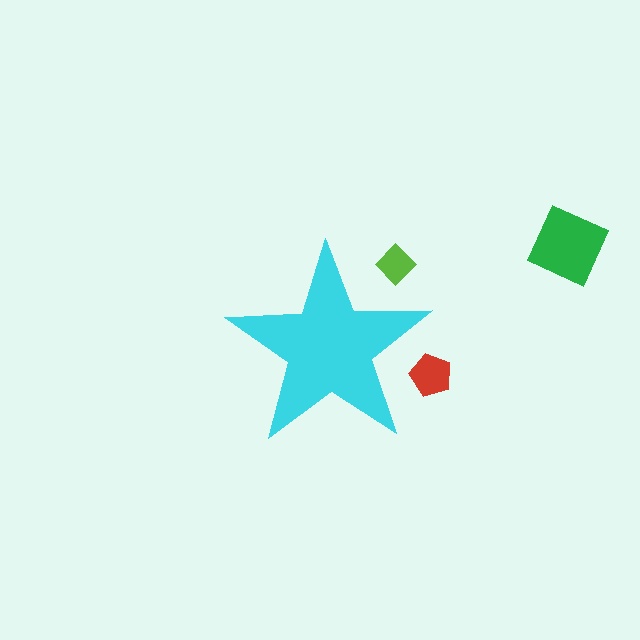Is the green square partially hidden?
No, the green square is fully visible.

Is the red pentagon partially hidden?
Yes, the red pentagon is partially hidden behind the cyan star.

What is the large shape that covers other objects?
A cyan star.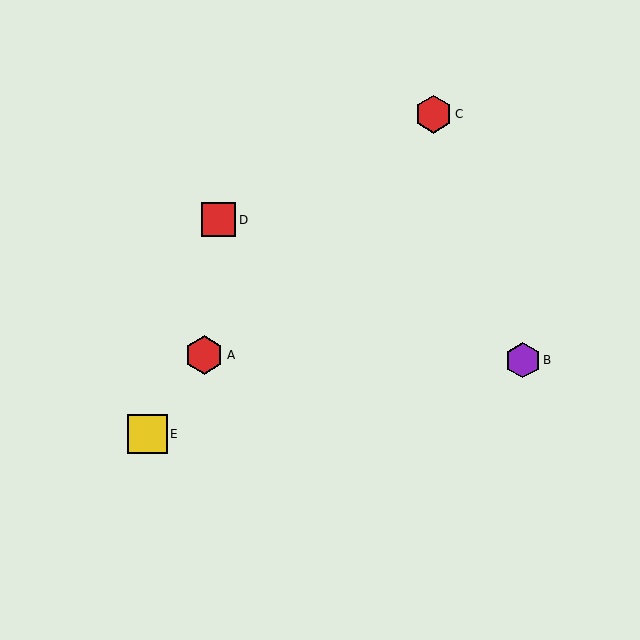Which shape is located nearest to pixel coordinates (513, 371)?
The purple hexagon (labeled B) at (523, 360) is nearest to that location.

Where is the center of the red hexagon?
The center of the red hexagon is at (434, 114).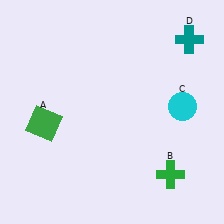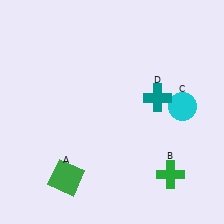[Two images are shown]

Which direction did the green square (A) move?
The green square (A) moved down.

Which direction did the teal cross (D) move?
The teal cross (D) moved down.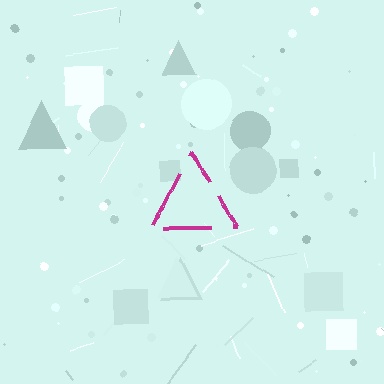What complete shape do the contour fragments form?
The contour fragments form a triangle.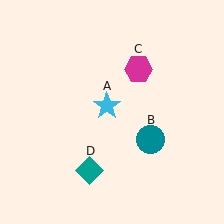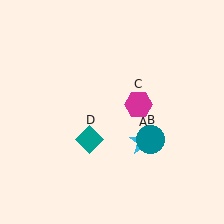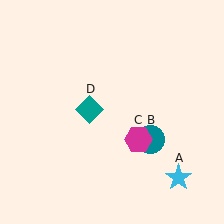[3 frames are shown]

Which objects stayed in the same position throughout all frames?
Teal circle (object B) remained stationary.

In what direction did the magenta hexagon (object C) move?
The magenta hexagon (object C) moved down.